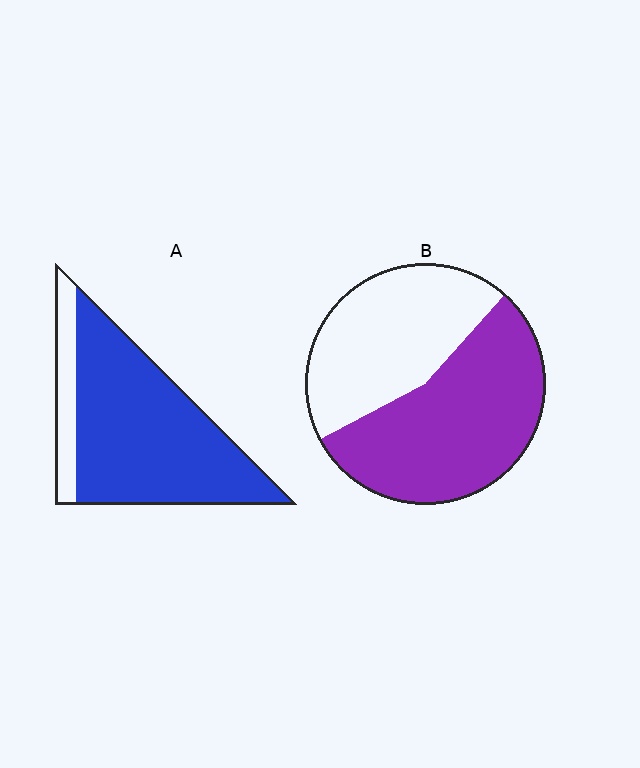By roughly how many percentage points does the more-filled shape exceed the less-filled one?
By roughly 30 percentage points (A over B).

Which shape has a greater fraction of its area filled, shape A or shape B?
Shape A.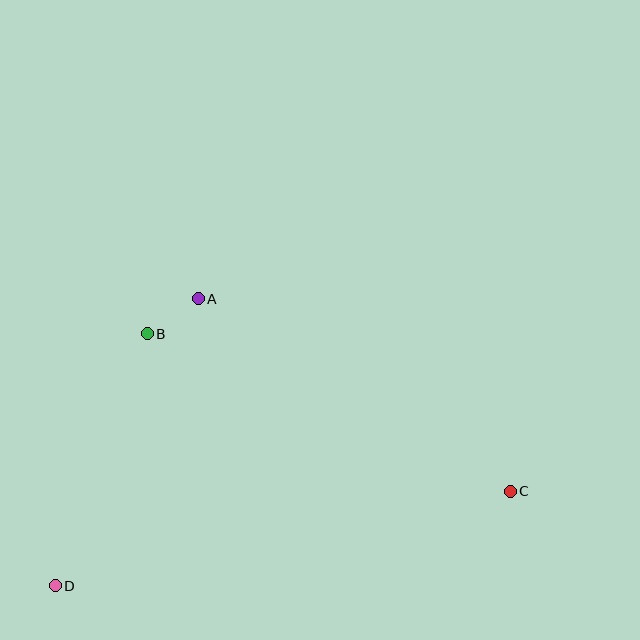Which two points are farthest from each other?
Points C and D are farthest from each other.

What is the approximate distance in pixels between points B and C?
The distance between B and C is approximately 396 pixels.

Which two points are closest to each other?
Points A and B are closest to each other.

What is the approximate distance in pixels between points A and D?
The distance between A and D is approximately 320 pixels.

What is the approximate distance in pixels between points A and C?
The distance between A and C is approximately 367 pixels.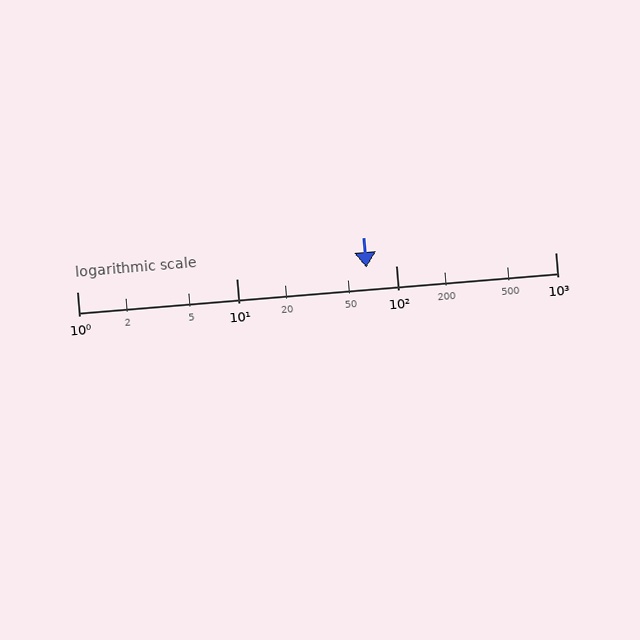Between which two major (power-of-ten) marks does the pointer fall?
The pointer is between 10 and 100.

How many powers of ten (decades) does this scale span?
The scale spans 3 decades, from 1 to 1000.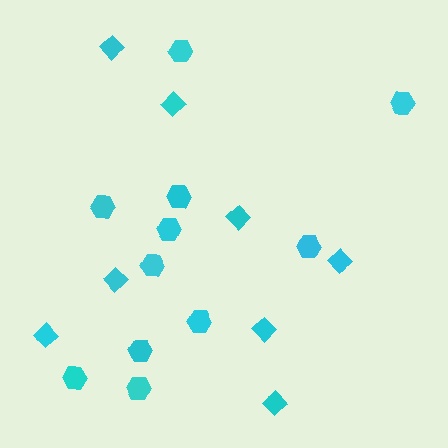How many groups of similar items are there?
There are 2 groups: one group of hexagons (11) and one group of diamonds (8).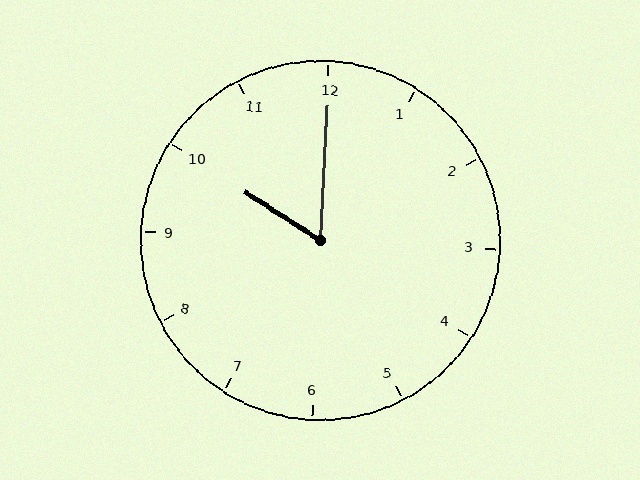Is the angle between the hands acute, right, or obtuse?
It is acute.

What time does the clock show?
10:00.